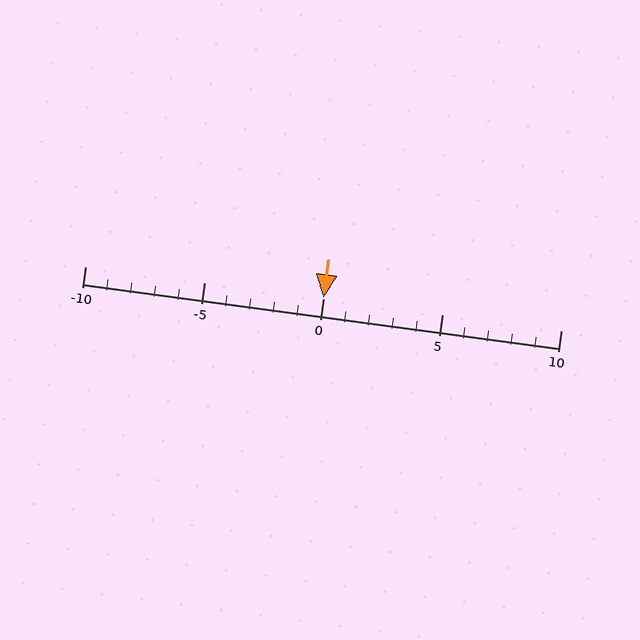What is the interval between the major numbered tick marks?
The major tick marks are spaced 5 units apart.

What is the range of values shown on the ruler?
The ruler shows values from -10 to 10.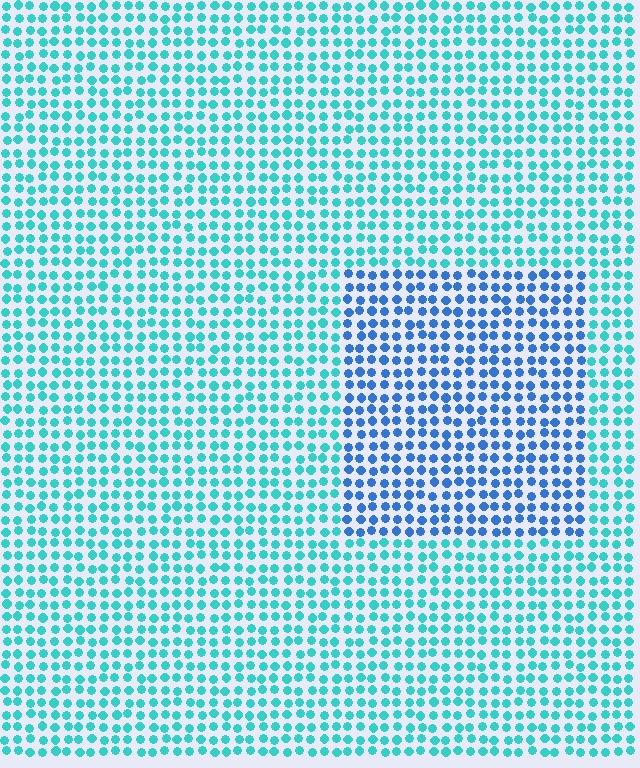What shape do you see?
I see a rectangle.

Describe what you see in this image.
The image is filled with small cyan elements in a uniform arrangement. A rectangle-shaped region is visible where the elements are tinted to a slightly different hue, forming a subtle color boundary.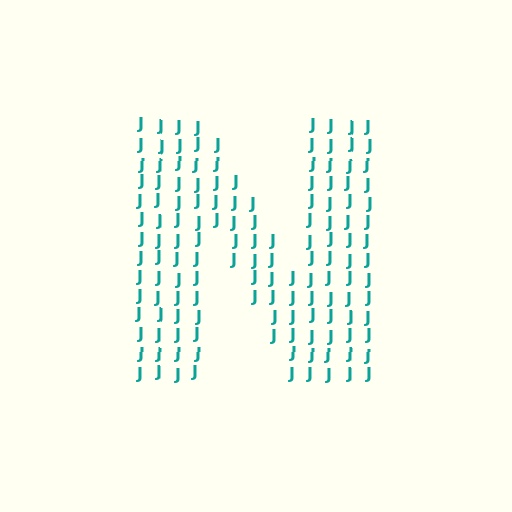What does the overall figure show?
The overall figure shows the letter N.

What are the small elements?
The small elements are letter J's.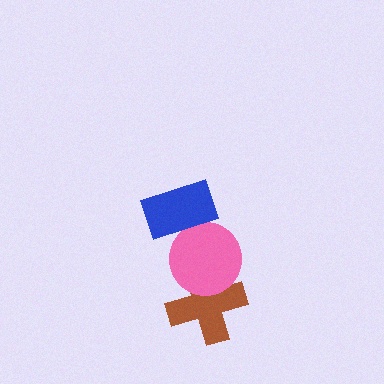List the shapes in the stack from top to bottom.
From top to bottom: the blue rectangle, the pink circle, the brown cross.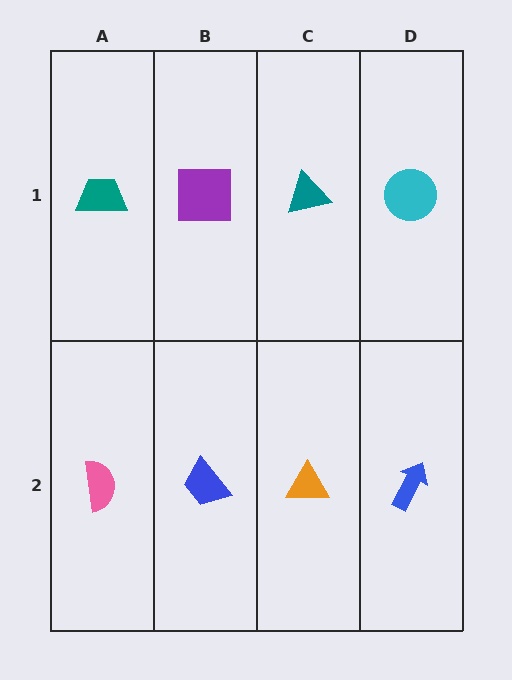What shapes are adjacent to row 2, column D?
A cyan circle (row 1, column D), an orange triangle (row 2, column C).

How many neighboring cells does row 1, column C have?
3.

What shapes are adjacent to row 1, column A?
A pink semicircle (row 2, column A), a purple square (row 1, column B).